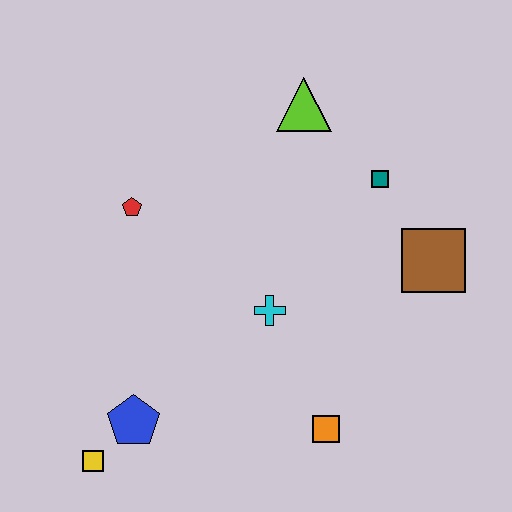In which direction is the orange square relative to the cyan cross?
The orange square is below the cyan cross.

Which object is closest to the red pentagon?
The cyan cross is closest to the red pentagon.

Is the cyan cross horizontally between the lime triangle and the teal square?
No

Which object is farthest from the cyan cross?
The yellow square is farthest from the cyan cross.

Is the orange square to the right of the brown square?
No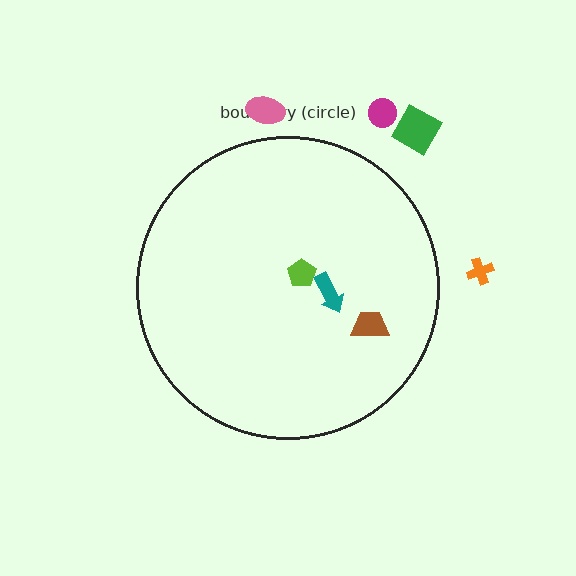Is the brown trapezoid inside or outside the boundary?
Inside.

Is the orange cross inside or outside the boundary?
Outside.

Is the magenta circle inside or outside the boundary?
Outside.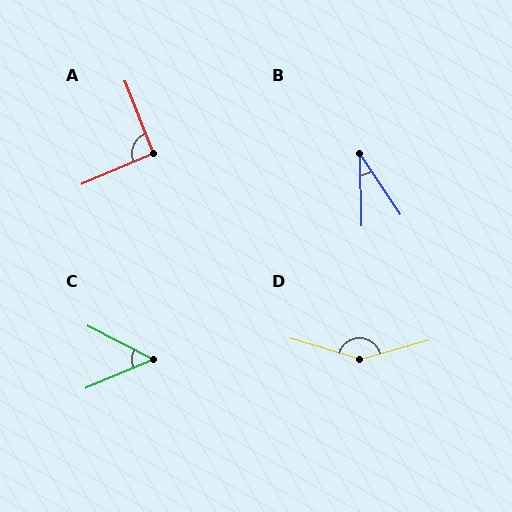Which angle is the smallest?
B, at approximately 32 degrees.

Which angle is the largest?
D, at approximately 147 degrees.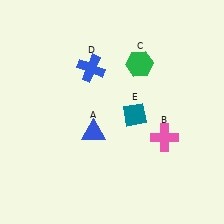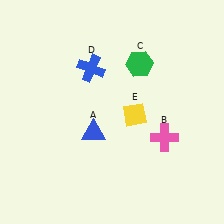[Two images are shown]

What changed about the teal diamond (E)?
In Image 1, E is teal. In Image 2, it changed to yellow.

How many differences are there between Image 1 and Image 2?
There is 1 difference between the two images.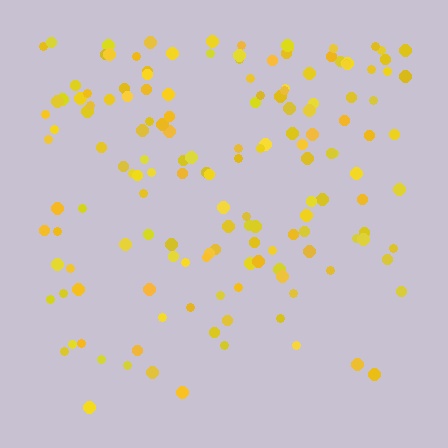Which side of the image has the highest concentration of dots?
The top.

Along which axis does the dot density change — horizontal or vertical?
Vertical.